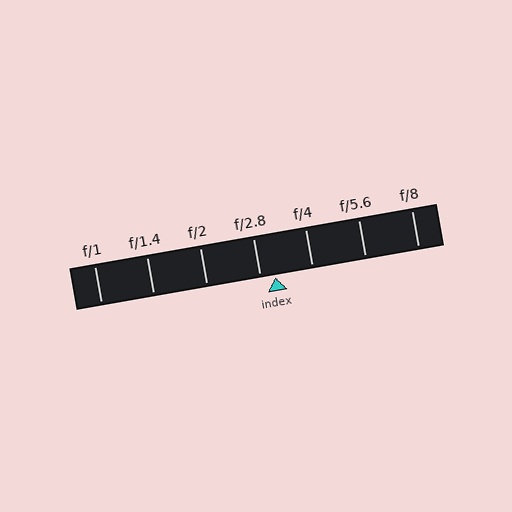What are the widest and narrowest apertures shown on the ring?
The widest aperture shown is f/1 and the narrowest is f/8.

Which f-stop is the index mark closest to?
The index mark is closest to f/2.8.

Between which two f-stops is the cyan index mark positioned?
The index mark is between f/2.8 and f/4.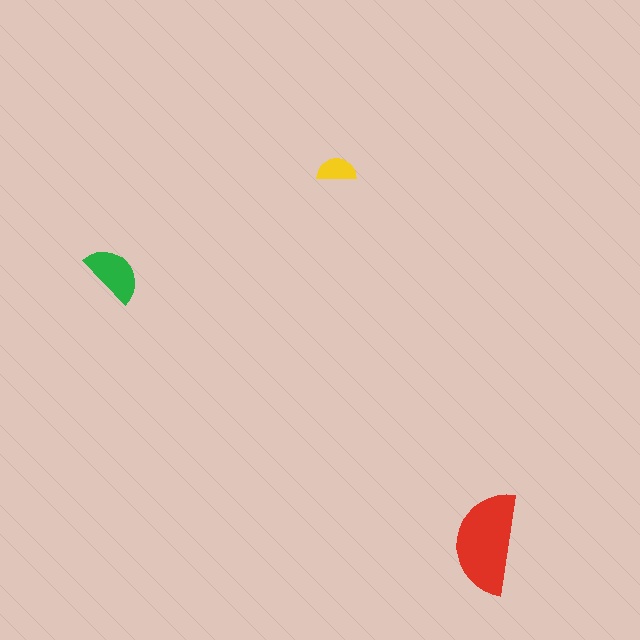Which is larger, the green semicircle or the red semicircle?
The red one.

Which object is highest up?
The yellow semicircle is topmost.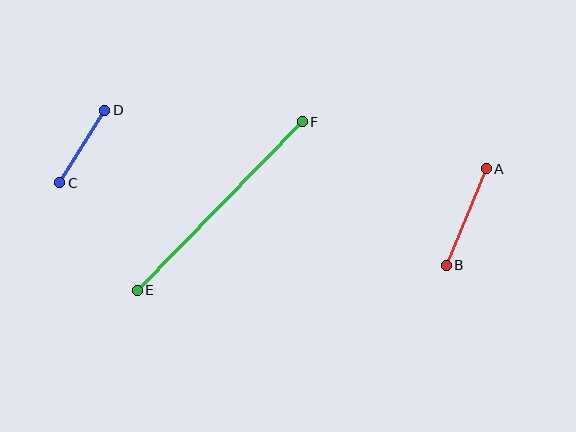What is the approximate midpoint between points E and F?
The midpoint is at approximately (220, 206) pixels.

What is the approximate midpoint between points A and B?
The midpoint is at approximately (466, 217) pixels.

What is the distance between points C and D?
The distance is approximately 86 pixels.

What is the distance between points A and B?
The distance is approximately 104 pixels.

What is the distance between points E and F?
The distance is approximately 235 pixels.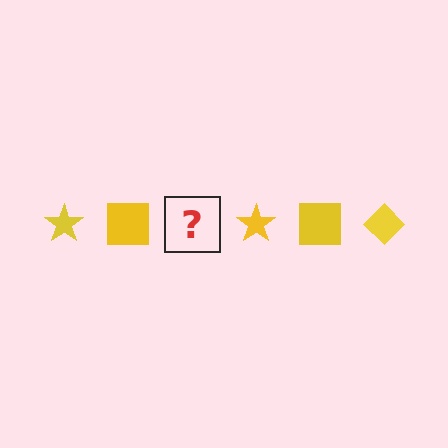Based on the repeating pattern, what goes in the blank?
The blank should be a yellow diamond.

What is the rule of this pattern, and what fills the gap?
The rule is that the pattern cycles through star, square, diamond shapes in yellow. The gap should be filled with a yellow diamond.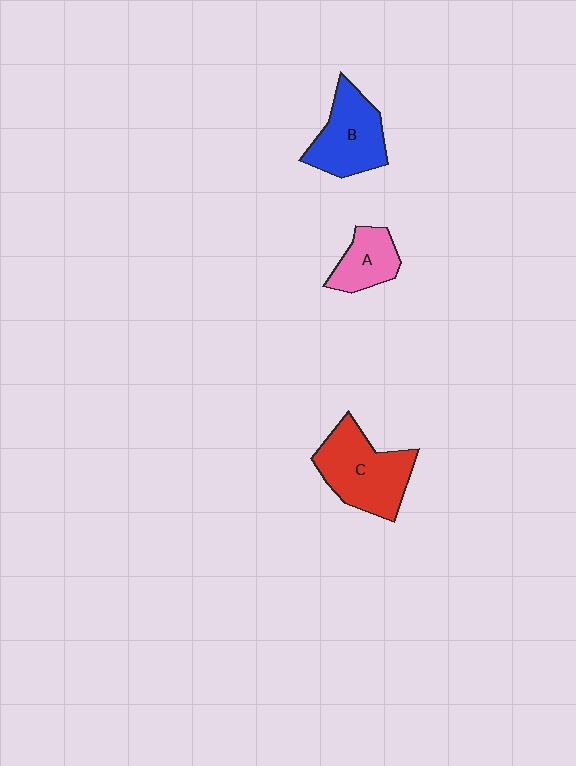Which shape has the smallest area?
Shape A (pink).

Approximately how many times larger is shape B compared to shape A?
Approximately 1.6 times.